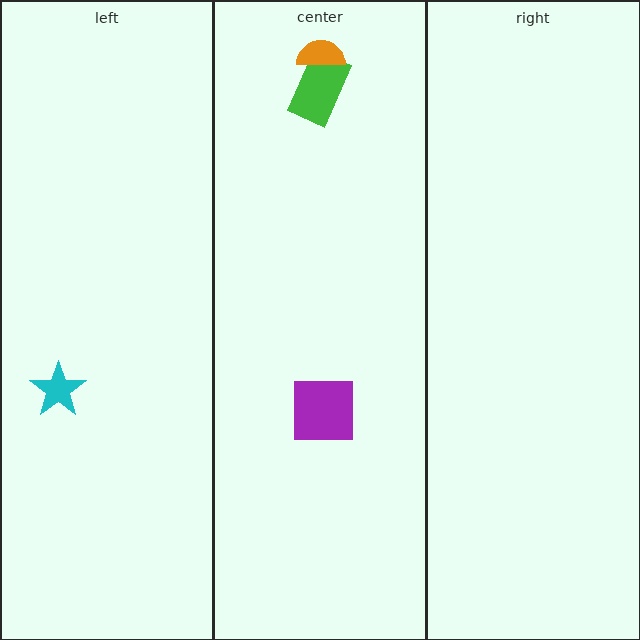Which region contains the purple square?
The center region.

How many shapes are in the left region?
1.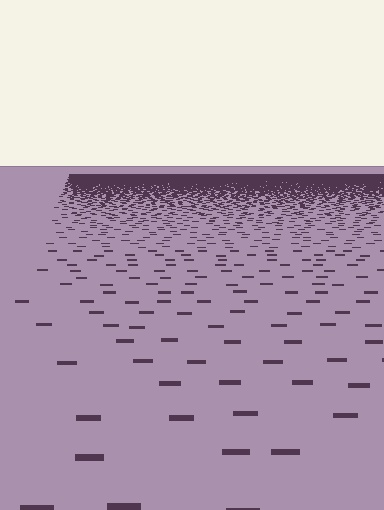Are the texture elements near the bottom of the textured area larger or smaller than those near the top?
Larger. Near the bottom, elements are closer to the viewer and appear at a bigger on-screen size.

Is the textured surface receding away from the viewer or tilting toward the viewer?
The surface is receding away from the viewer. Texture elements get smaller and denser toward the top.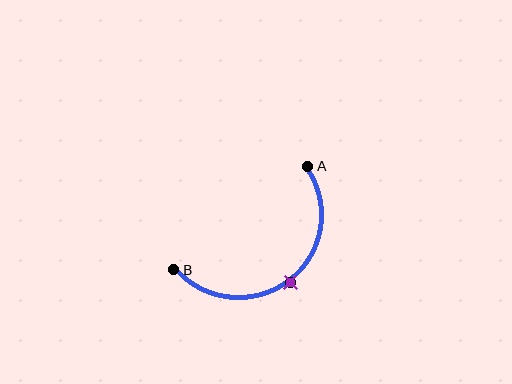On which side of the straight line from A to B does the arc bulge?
The arc bulges below and to the right of the straight line connecting A and B.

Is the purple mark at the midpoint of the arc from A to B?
Yes. The purple mark lies on the arc at equal arc-length from both A and B — it is the arc midpoint.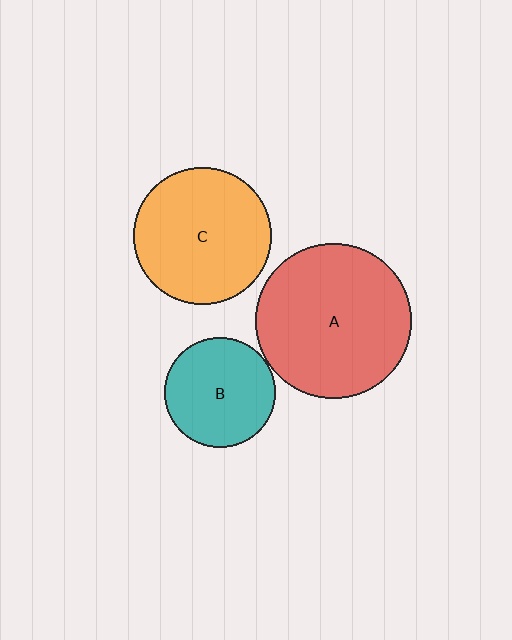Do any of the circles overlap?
No, none of the circles overlap.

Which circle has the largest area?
Circle A (red).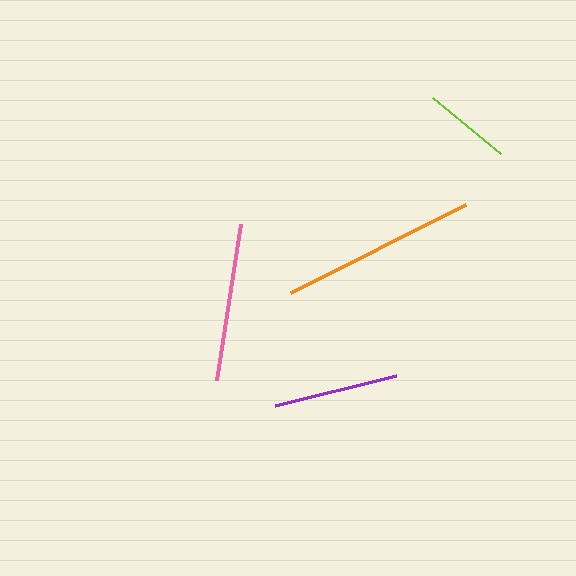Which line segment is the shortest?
The lime line is the shortest at approximately 88 pixels.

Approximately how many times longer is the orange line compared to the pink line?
The orange line is approximately 1.2 times the length of the pink line.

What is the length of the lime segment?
The lime segment is approximately 88 pixels long.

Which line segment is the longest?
The orange line is the longest at approximately 195 pixels.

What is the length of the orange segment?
The orange segment is approximately 195 pixels long.